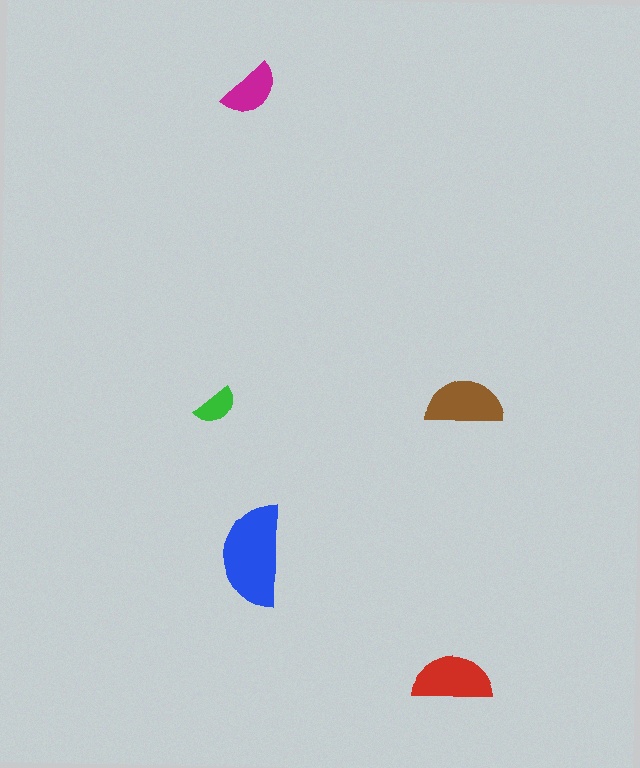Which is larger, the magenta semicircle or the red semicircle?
The red one.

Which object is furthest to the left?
The green semicircle is leftmost.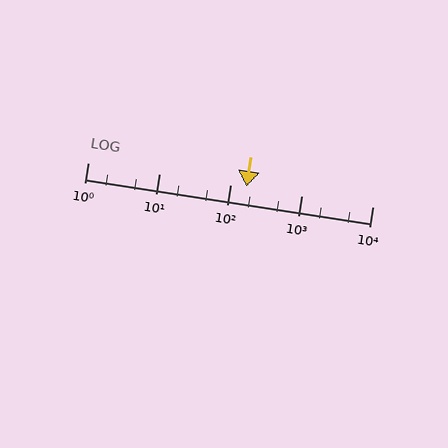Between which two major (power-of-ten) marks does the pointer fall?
The pointer is between 100 and 1000.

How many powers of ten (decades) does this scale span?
The scale spans 4 decades, from 1 to 10000.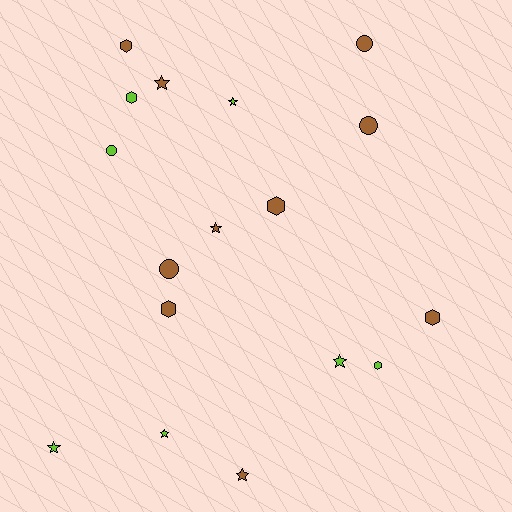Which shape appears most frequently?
Star, with 7 objects.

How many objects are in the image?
There are 17 objects.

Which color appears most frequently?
Brown, with 10 objects.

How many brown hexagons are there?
There are 4 brown hexagons.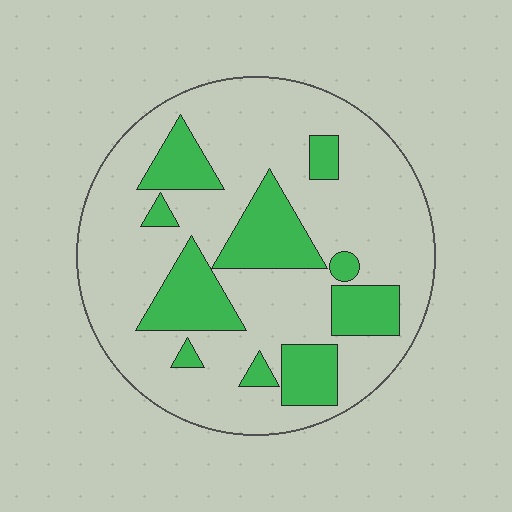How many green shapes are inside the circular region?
10.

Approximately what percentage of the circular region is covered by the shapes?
Approximately 25%.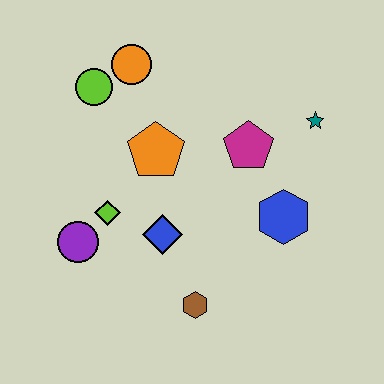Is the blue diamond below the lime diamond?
Yes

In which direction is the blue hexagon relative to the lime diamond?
The blue hexagon is to the right of the lime diamond.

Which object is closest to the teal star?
The magenta pentagon is closest to the teal star.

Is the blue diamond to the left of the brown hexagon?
Yes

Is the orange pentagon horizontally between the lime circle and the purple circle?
No